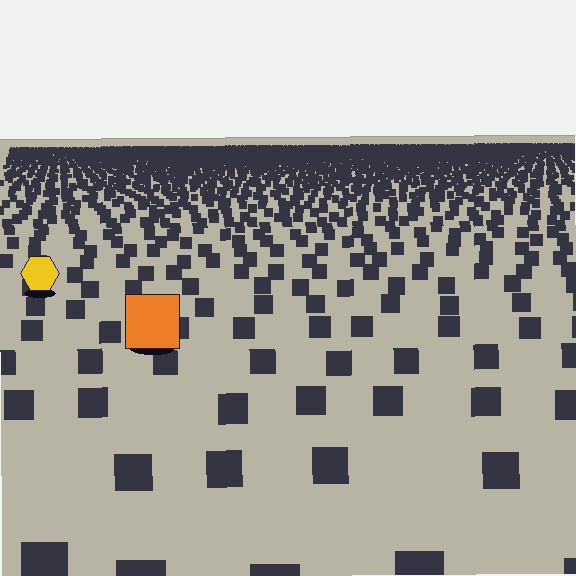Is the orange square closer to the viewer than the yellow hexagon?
Yes. The orange square is closer — you can tell from the texture gradient: the ground texture is coarser near it.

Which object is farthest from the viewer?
The yellow hexagon is farthest from the viewer. It appears smaller and the ground texture around it is denser.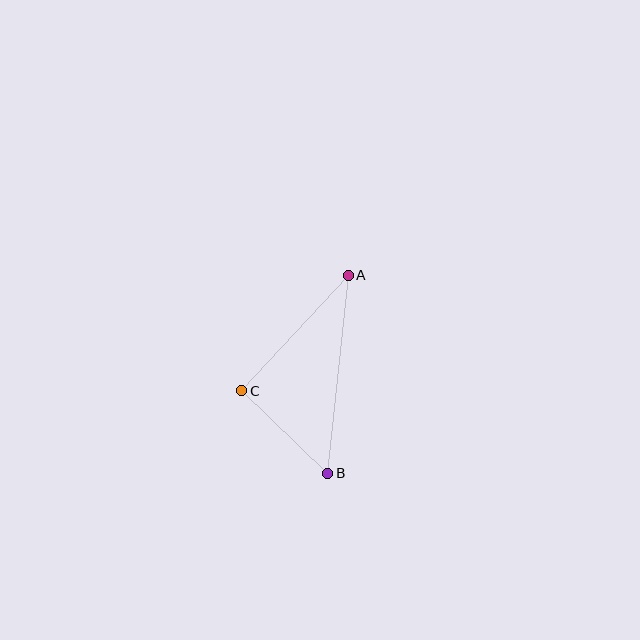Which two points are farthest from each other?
Points A and B are farthest from each other.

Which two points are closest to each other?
Points B and C are closest to each other.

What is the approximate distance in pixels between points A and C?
The distance between A and C is approximately 157 pixels.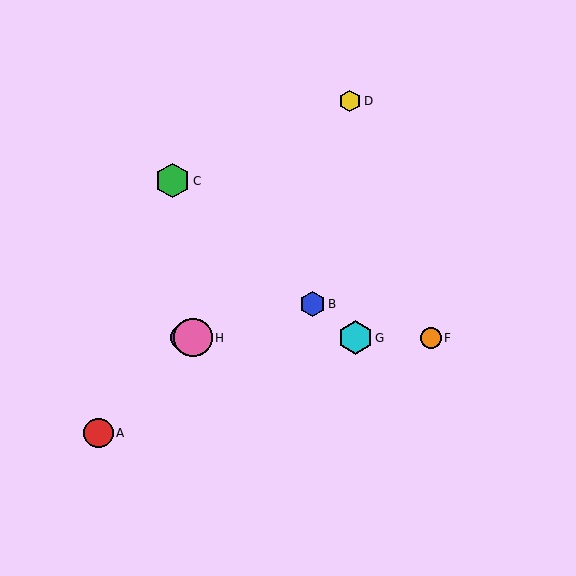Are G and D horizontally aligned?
No, G is at y≈338 and D is at y≈101.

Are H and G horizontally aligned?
Yes, both are at y≈338.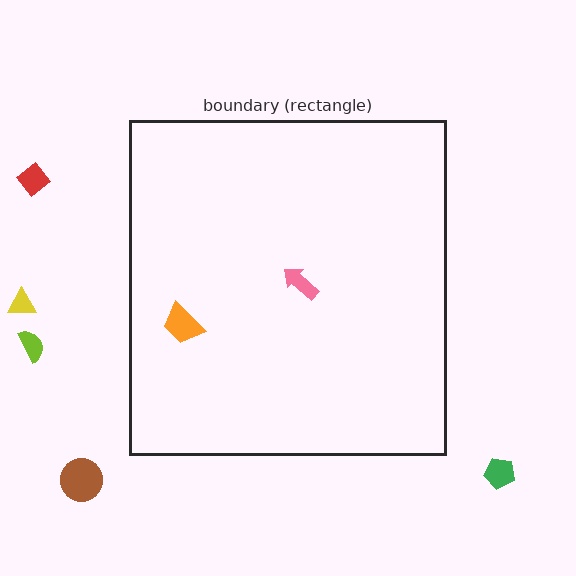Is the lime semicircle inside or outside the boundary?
Outside.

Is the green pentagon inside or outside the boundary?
Outside.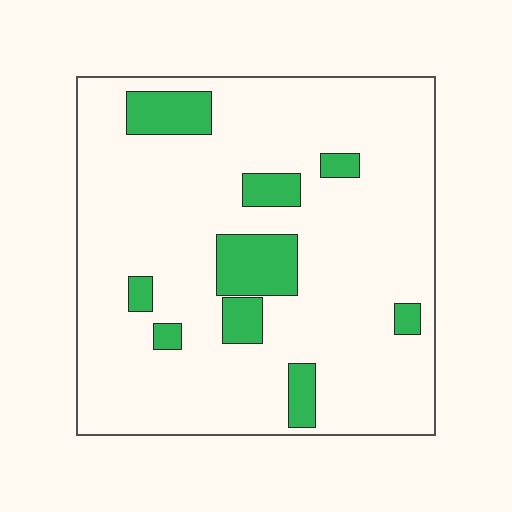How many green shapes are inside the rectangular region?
9.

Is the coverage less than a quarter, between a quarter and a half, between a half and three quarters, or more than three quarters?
Less than a quarter.